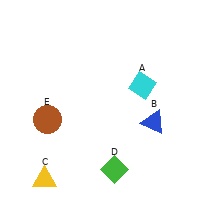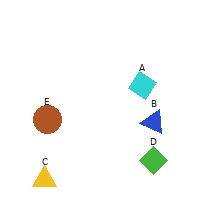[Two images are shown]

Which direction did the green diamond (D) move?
The green diamond (D) moved right.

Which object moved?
The green diamond (D) moved right.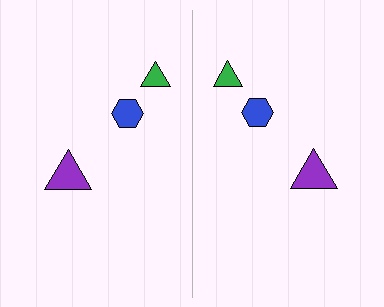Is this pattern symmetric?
Yes, this pattern has bilateral (reflection) symmetry.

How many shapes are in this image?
There are 6 shapes in this image.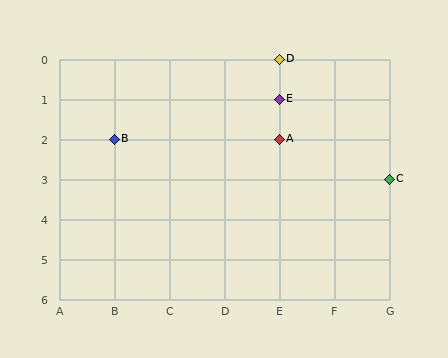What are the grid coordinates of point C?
Point C is at grid coordinates (G, 3).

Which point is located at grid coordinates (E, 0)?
Point D is at (E, 0).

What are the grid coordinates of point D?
Point D is at grid coordinates (E, 0).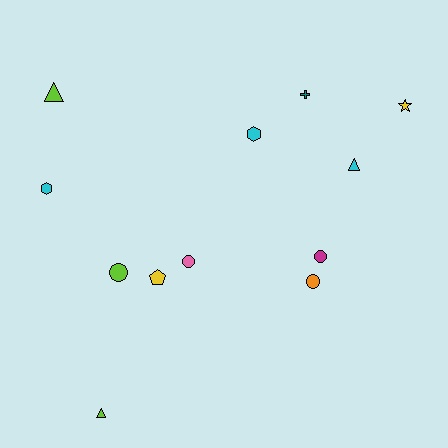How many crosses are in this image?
There is 1 cross.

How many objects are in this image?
There are 12 objects.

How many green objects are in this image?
There are no green objects.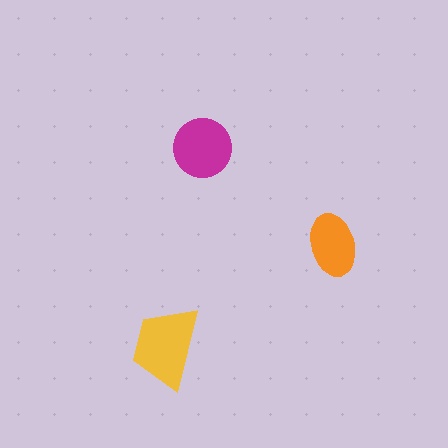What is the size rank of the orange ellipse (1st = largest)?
3rd.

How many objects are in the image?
There are 3 objects in the image.